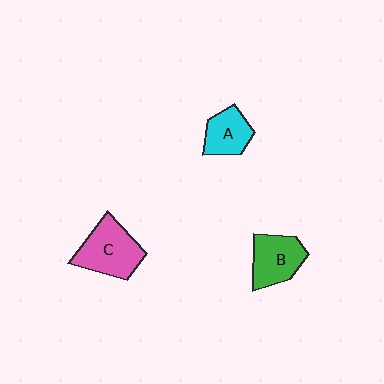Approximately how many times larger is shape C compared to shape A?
Approximately 1.5 times.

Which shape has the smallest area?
Shape A (cyan).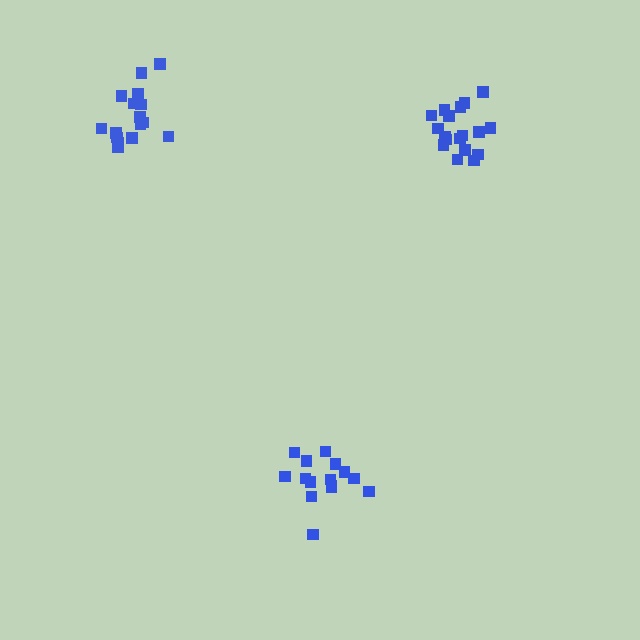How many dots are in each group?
Group 1: 18 dots, Group 2: 16 dots, Group 3: 15 dots (49 total).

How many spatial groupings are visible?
There are 3 spatial groupings.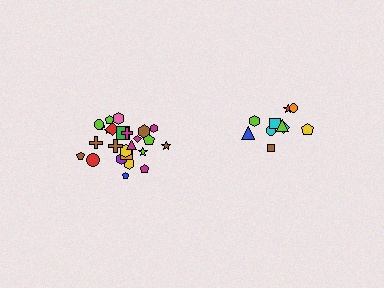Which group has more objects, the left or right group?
The left group.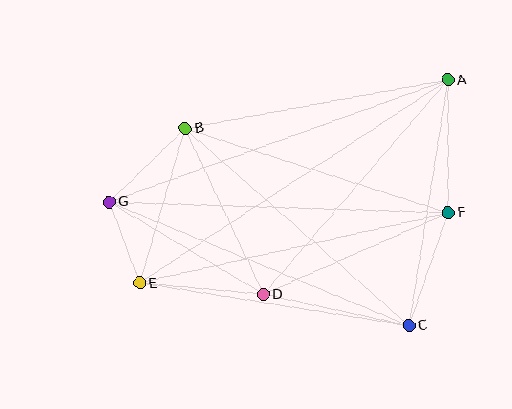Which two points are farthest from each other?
Points A and E are farthest from each other.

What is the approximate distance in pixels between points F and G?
The distance between F and G is approximately 339 pixels.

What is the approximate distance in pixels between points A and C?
The distance between A and C is approximately 248 pixels.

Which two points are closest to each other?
Points E and G are closest to each other.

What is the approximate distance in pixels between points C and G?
The distance between C and G is approximately 324 pixels.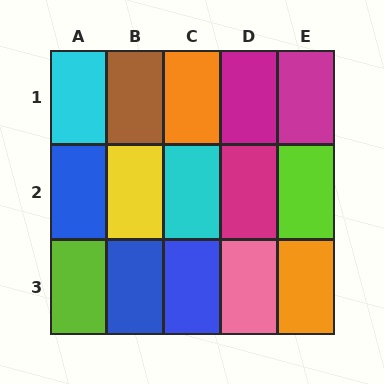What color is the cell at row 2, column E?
Lime.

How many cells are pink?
1 cell is pink.